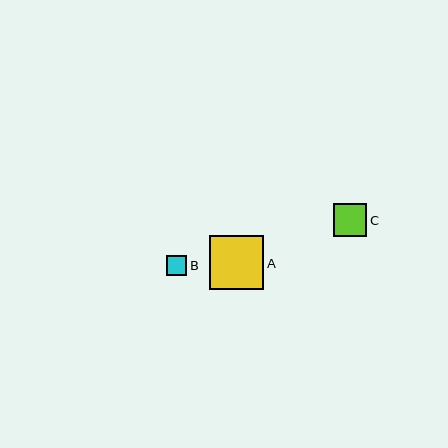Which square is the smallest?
Square B is the smallest with a size of approximately 20 pixels.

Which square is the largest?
Square A is the largest with a size of approximately 55 pixels.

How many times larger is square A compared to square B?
Square A is approximately 2.7 times the size of square B.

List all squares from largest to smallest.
From largest to smallest: A, C, B.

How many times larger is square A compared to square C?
Square A is approximately 1.6 times the size of square C.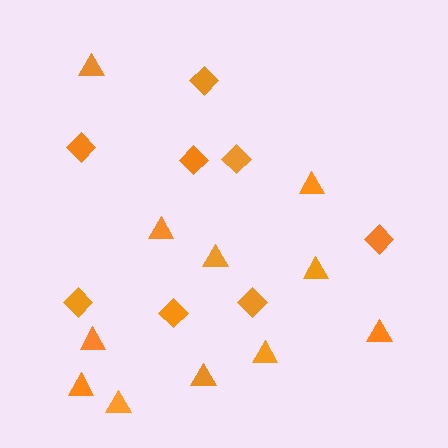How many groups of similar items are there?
There are 2 groups: one group of diamonds (8) and one group of triangles (11).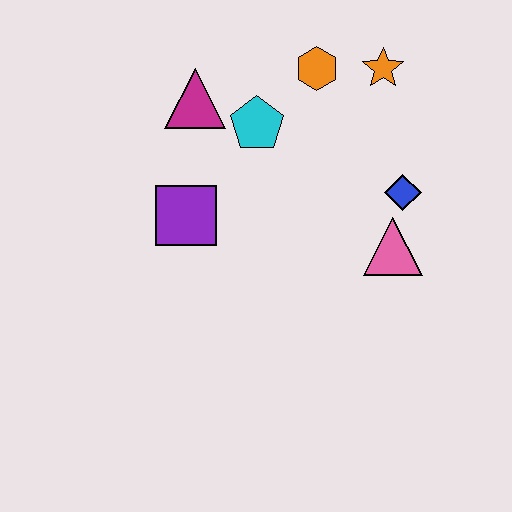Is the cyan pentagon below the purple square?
No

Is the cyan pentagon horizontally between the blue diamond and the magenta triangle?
Yes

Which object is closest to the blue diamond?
The pink triangle is closest to the blue diamond.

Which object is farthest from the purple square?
The orange star is farthest from the purple square.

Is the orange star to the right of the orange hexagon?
Yes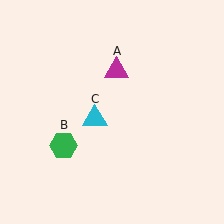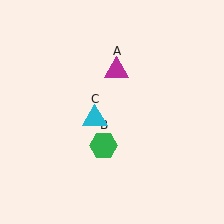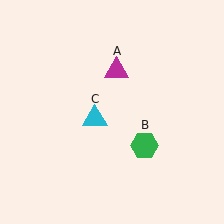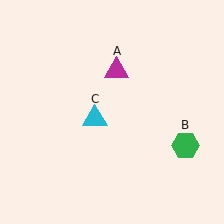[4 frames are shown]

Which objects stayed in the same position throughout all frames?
Magenta triangle (object A) and cyan triangle (object C) remained stationary.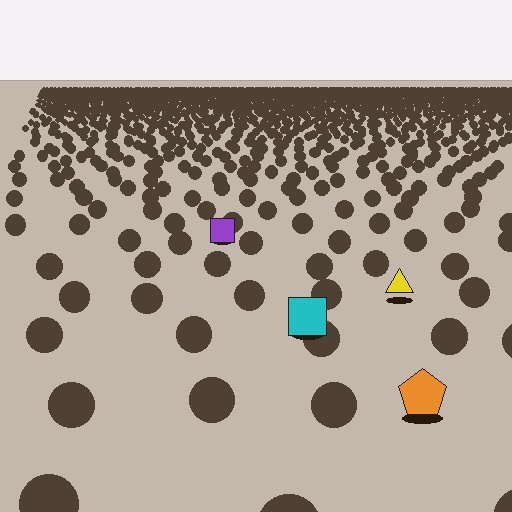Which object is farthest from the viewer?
The purple square is farthest from the viewer. It appears smaller and the ground texture around it is denser.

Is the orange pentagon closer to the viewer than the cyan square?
Yes. The orange pentagon is closer — you can tell from the texture gradient: the ground texture is coarser near it.